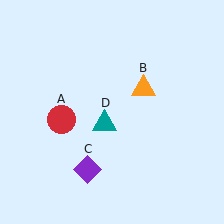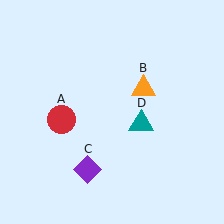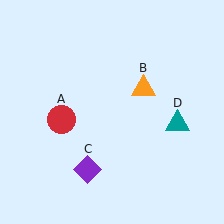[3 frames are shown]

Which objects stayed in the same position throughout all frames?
Red circle (object A) and orange triangle (object B) and purple diamond (object C) remained stationary.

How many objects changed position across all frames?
1 object changed position: teal triangle (object D).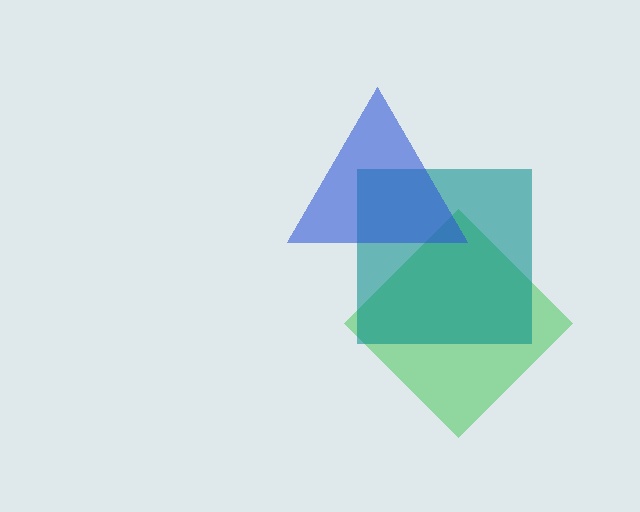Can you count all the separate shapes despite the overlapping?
Yes, there are 3 separate shapes.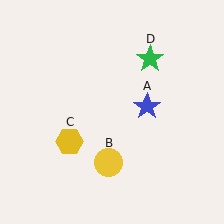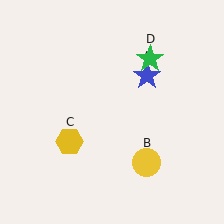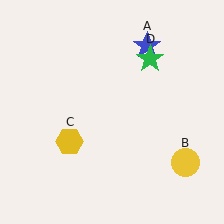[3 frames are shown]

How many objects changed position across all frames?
2 objects changed position: blue star (object A), yellow circle (object B).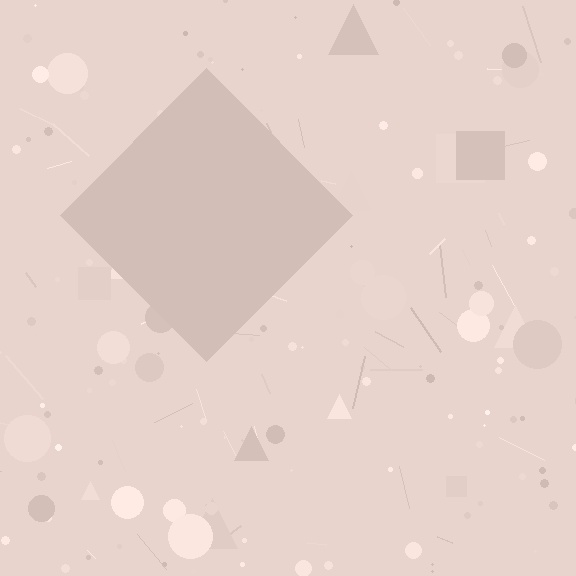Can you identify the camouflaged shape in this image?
The camouflaged shape is a diamond.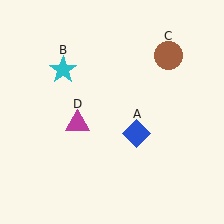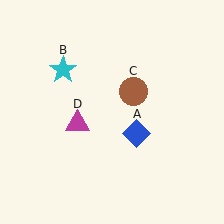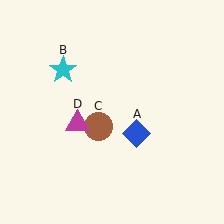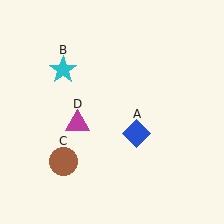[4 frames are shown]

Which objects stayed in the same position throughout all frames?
Blue diamond (object A) and cyan star (object B) and magenta triangle (object D) remained stationary.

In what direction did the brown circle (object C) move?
The brown circle (object C) moved down and to the left.